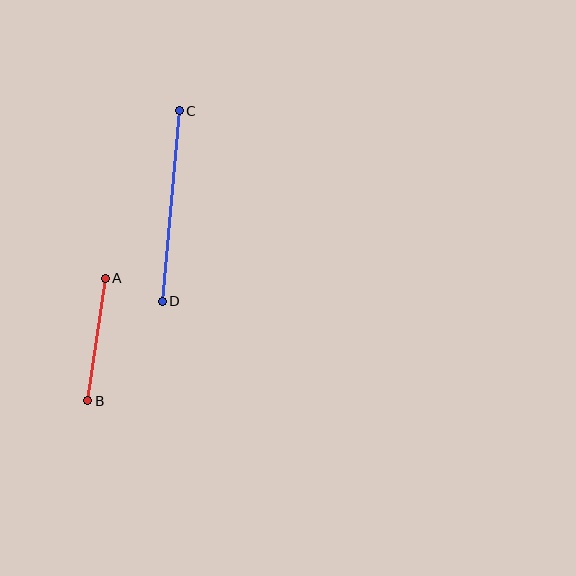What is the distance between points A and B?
The distance is approximately 124 pixels.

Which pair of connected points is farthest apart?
Points C and D are farthest apart.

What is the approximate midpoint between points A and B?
The midpoint is at approximately (96, 340) pixels.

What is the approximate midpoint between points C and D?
The midpoint is at approximately (171, 206) pixels.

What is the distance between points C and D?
The distance is approximately 191 pixels.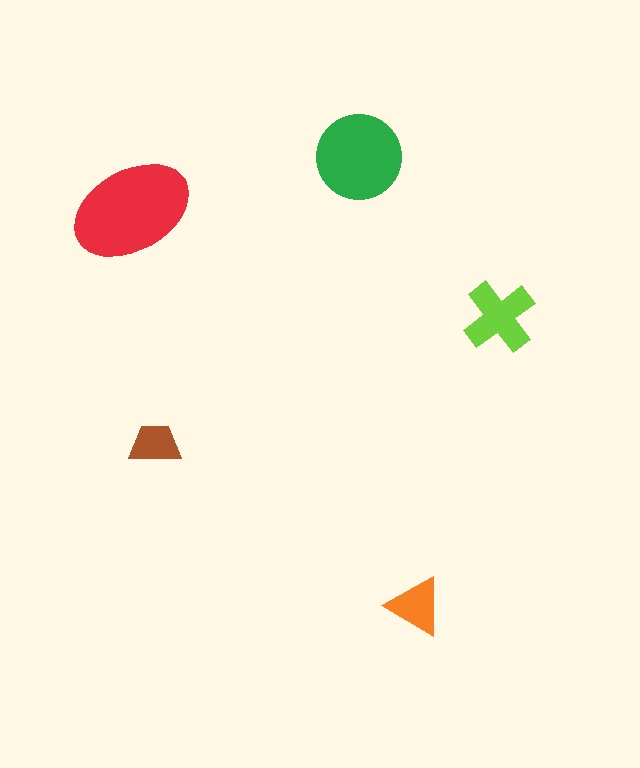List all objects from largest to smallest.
The red ellipse, the green circle, the lime cross, the orange triangle, the brown trapezoid.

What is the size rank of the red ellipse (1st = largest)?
1st.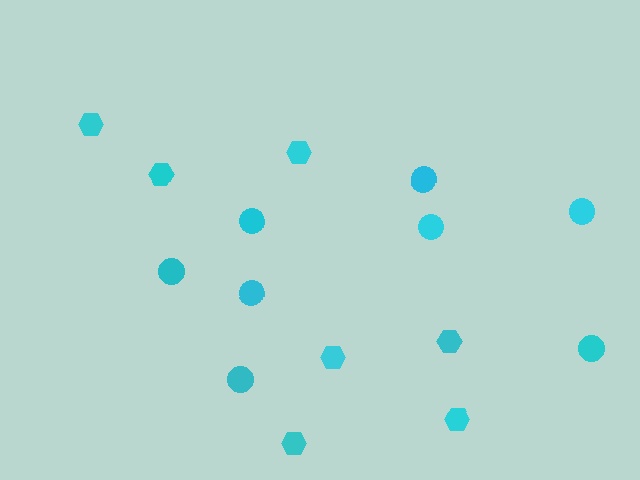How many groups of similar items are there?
There are 2 groups: one group of hexagons (7) and one group of circles (8).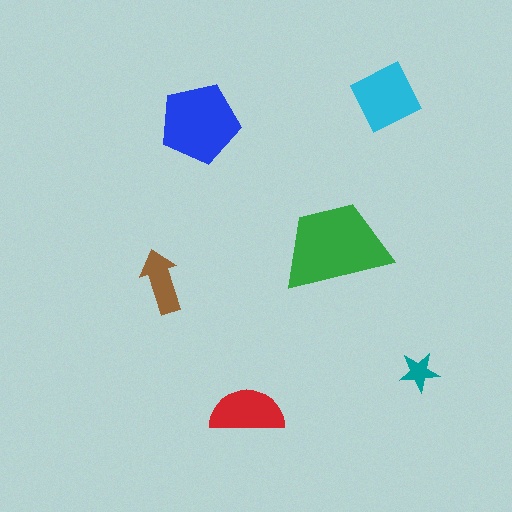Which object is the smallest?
The teal star.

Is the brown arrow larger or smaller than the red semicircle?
Smaller.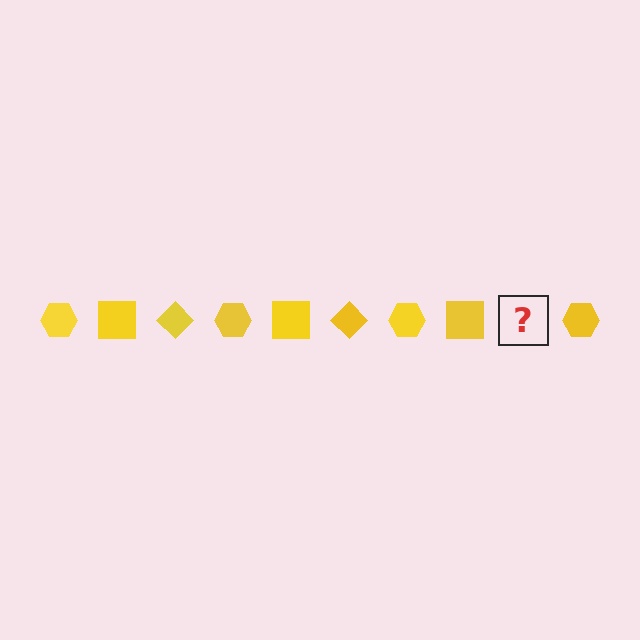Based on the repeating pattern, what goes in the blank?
The blank should be a yellow diamond.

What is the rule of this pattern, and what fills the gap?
The rule is that the pattern cycles through hexagon, square, diamond shapes in yellow. The gap should be filled with a yellow diamond.